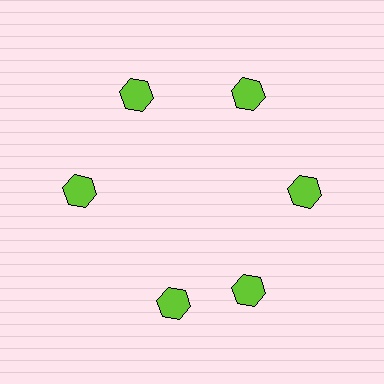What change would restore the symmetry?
The symmetry would be restored by rotating it back into even spacing with its neighbors so that all 6 hexagons sit at equal angles and equal distance from the center.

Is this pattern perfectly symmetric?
No. The 6 lime hexagons are arranged in a ring, but one element near the 7 o'clock position is rotated out of alignment along the ring, breaking the 6-fold rotational symmetry.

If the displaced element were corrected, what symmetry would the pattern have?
It would have 6-fold rotational symmetry — the pattern would map onto itself every 60 degrees.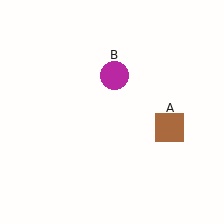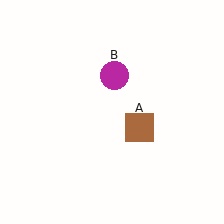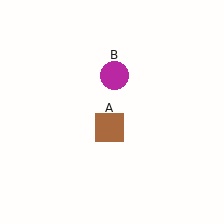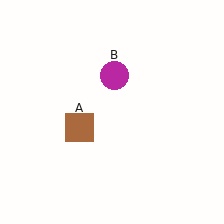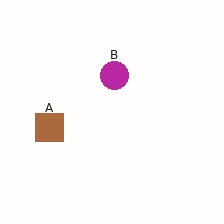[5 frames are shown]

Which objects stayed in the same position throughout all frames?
Magenta circle (object B) remained stationary.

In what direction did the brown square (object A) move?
The brown square (object A) moved left.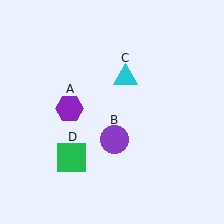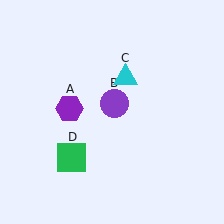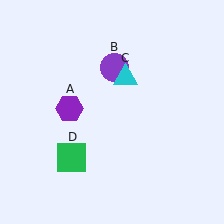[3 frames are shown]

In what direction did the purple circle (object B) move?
The purple circle (object B) moved up.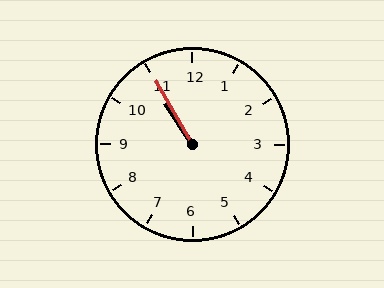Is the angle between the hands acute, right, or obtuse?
It is acute.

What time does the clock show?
10:55.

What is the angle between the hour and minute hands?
Approximately 2 degrees.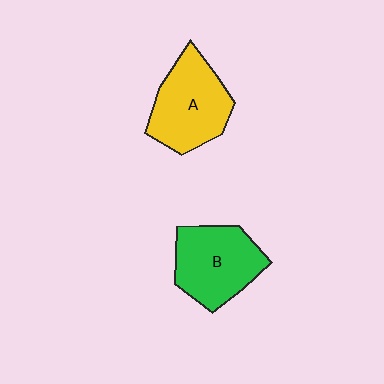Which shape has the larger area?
Shape A (yellow).